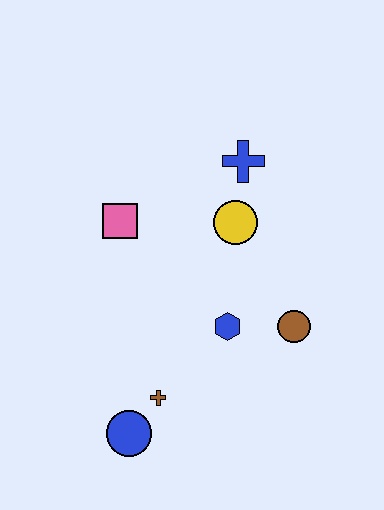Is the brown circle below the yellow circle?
Yes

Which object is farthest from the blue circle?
The blue cross is farthest from the blue circle.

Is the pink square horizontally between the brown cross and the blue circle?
No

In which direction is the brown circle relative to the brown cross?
The brown circle is to the right of the brown cross.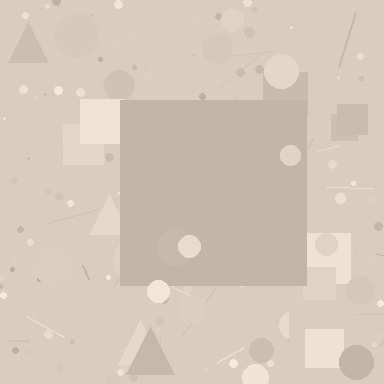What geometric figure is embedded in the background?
A square is embedded in the background.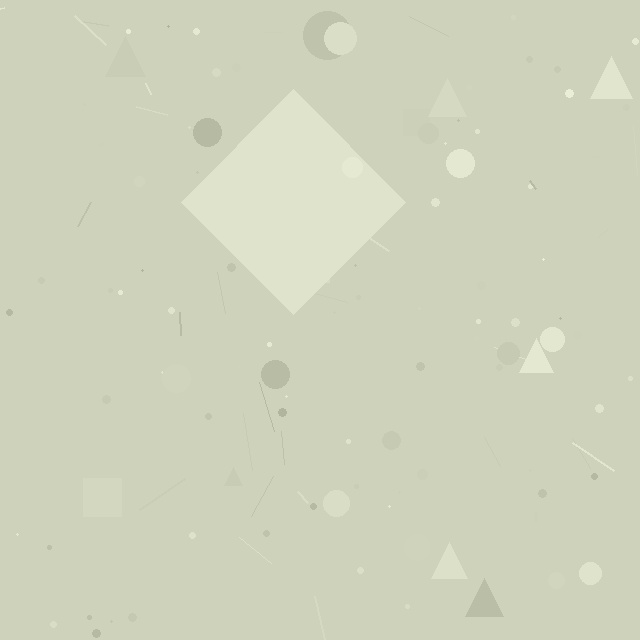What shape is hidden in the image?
A diamond is hidden in the image.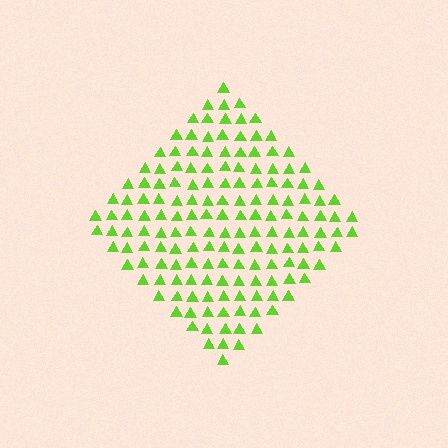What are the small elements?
The small elements are triangles.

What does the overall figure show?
The overall figure shows a diamond.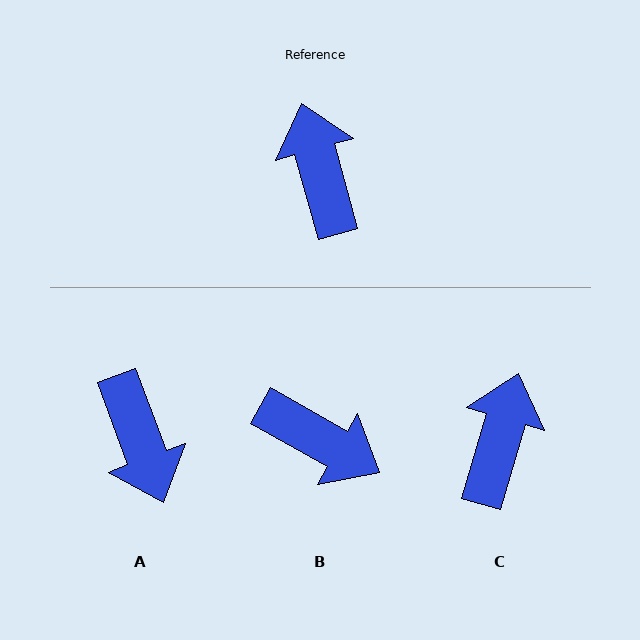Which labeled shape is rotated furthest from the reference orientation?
A, about 175 degrees away.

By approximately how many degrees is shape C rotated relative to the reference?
Approximately 32 degrees clockwise.